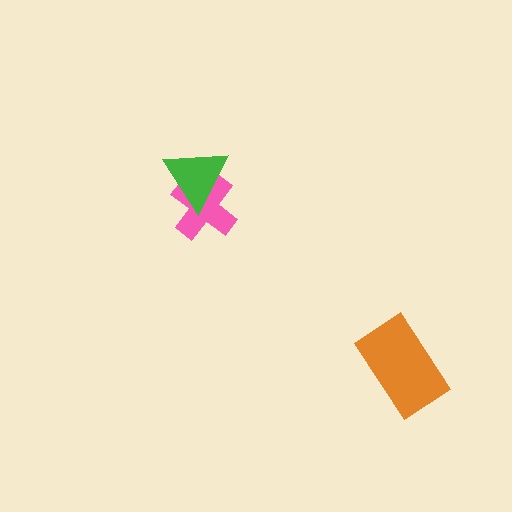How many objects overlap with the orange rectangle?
0 objects overlap with the orange rectangle.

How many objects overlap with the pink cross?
1 object overlaps with the pink cross.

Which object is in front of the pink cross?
The green triangle is in front of the pink cross.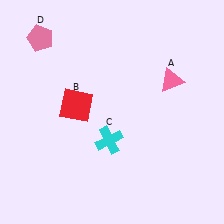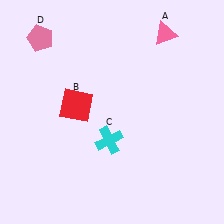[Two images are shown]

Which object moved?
The pink triangle (A) moved up.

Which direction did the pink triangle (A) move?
The pink triangle (A) moved up.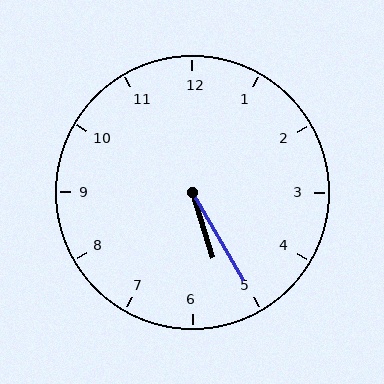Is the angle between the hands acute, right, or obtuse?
It is acute.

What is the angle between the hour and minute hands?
Approximately 12 degrees.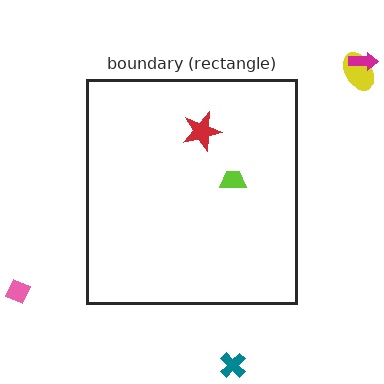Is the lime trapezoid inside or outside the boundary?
Inside.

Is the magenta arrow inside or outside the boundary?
Outside.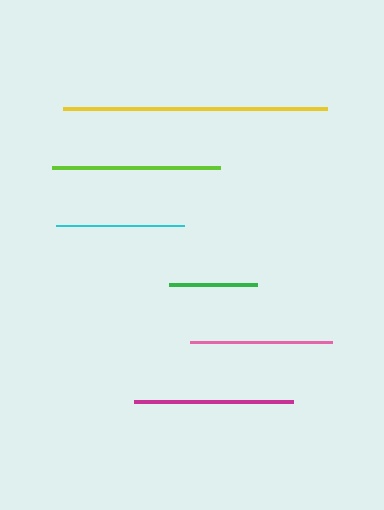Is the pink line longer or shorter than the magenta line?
The magenta line is longer than the pink line.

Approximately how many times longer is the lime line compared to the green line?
The lime line is approximately 1.9 times the length of the green line.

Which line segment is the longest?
The yellow line is the longest at approximately 264 pixels.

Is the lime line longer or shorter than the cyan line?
The lime line is longer than the cyan line.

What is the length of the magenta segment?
The magenta segment is approximately 158 pixels long.